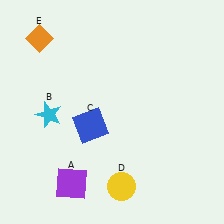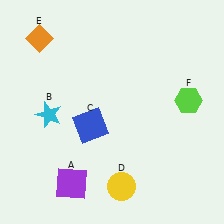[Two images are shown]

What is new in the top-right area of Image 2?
A lime hexagon (F) was added in the top-right area of Image 2.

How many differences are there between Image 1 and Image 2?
There is 1 difference between the two images.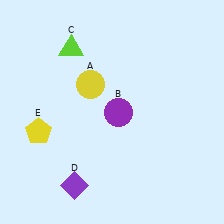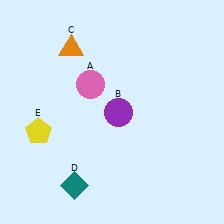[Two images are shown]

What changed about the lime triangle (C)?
In Image 1, C is lime. In Image 2, it changed to orange.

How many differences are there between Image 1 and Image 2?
There are 3 differences between the two images.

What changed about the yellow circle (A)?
In Image 1, A is yellow. In Image 2, it changed to pink.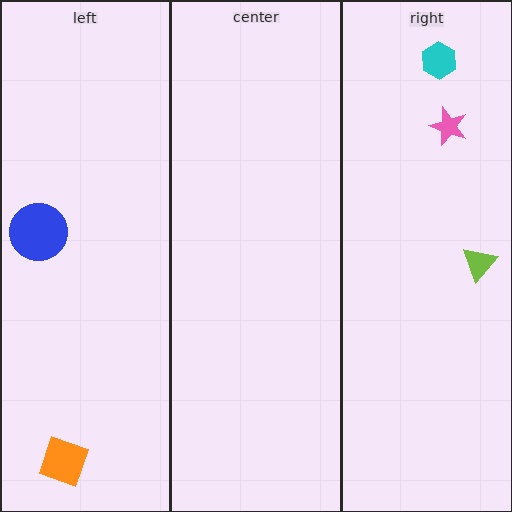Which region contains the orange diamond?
The left region.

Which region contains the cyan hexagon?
The right region.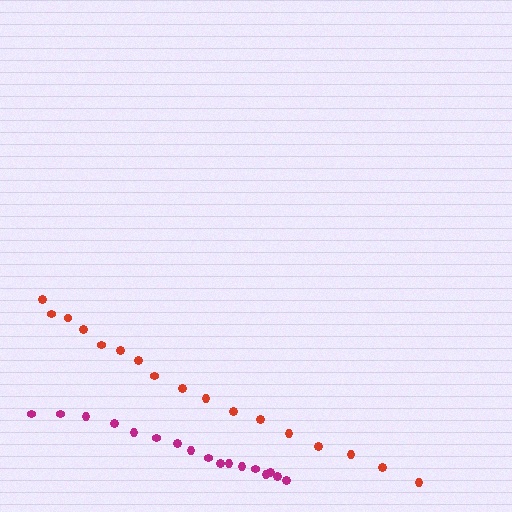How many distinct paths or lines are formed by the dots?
There are 2 distinct paths.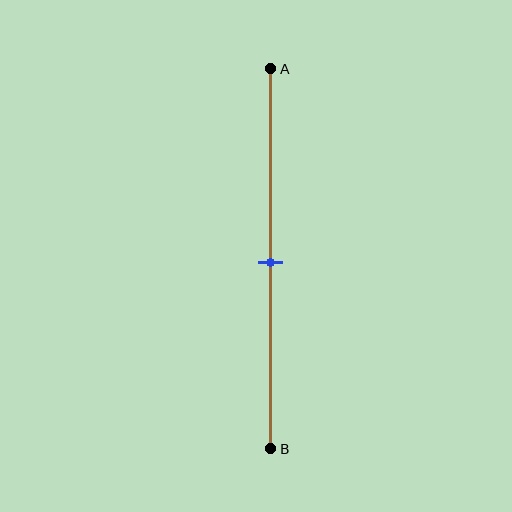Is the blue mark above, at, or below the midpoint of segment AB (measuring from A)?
The blue mark is approximately at the midpoint of segment AB.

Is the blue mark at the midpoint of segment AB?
Yes, the mark is approximately at the midpoint.